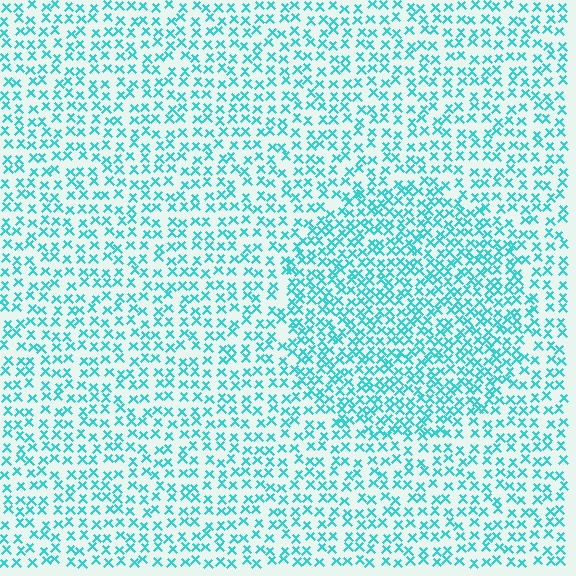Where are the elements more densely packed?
The elements are more densely packed inside the circle boundary.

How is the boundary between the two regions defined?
The boundary is defined by a change in element density (approximately 1.6x ratio). All elements are the same color, size, and shape.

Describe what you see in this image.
The image contains small cyan elements arranged at two different densities. A circle-shaped region is visible where the elements are more densely packed than the surrounding area.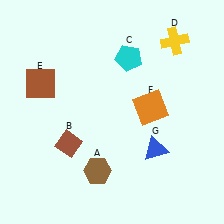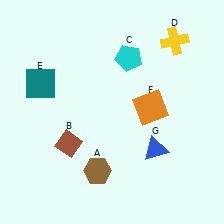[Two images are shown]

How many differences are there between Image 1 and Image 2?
There is 1 difference between the two images.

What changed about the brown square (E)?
In Image 1, E is brown. In Image 2, it changed to teal.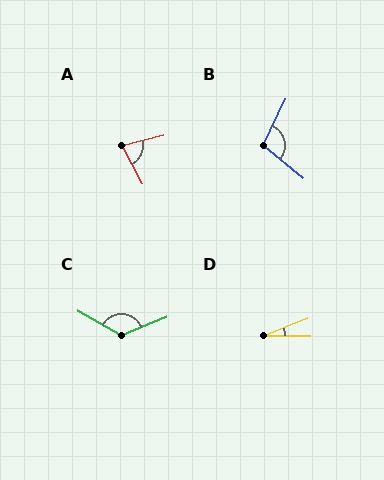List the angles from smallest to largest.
D (22°), A (76°), B (104°), C (129°).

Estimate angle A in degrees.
Approximately 76 degrees.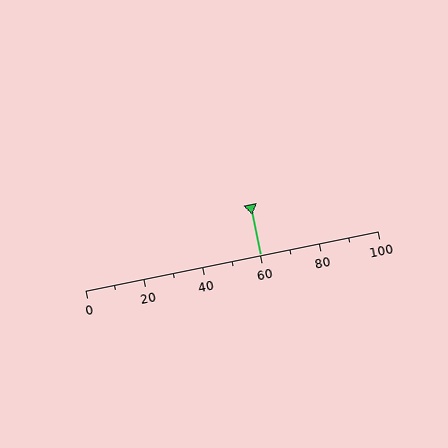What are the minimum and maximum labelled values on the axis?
The axis runs from 0 to 100.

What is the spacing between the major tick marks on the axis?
The major ticks are spaced 20 apart.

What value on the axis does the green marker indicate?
The marker indicates approximately 60.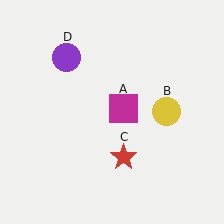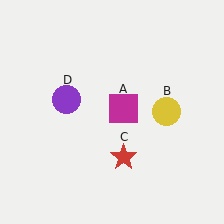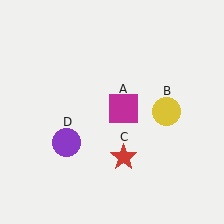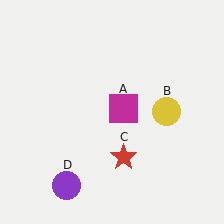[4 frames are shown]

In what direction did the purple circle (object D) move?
The purple circle (object D) moved down.